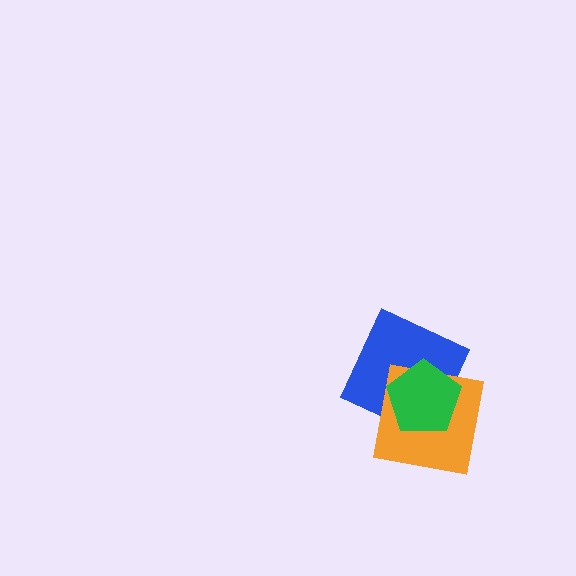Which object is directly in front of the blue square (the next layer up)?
The orange square is directly in front of the blue square.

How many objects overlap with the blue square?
2 objects overlap with the blue square.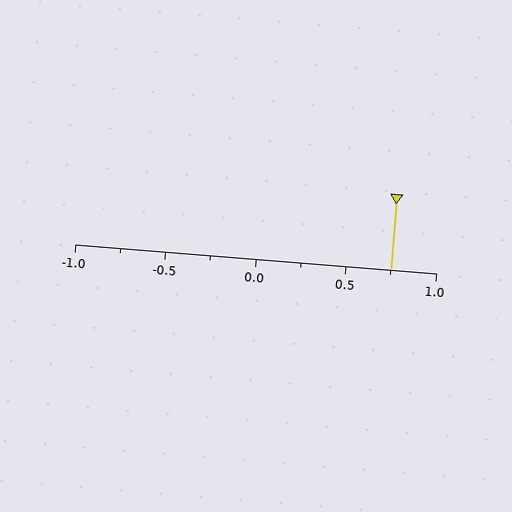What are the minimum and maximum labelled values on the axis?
The axis runs from -1.0 to 1.0.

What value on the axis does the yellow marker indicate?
The marker indicates approximately 0.75.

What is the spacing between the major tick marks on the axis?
The major ticks are spaced 0.5 apart.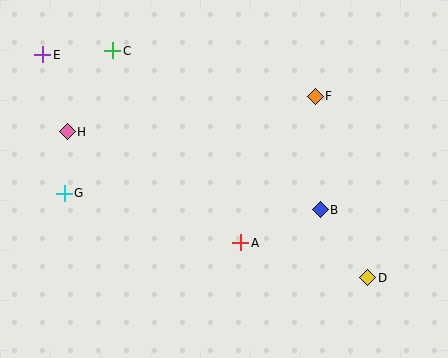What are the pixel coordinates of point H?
Point H is at (67, 132).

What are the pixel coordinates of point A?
Point A is at (241, 243).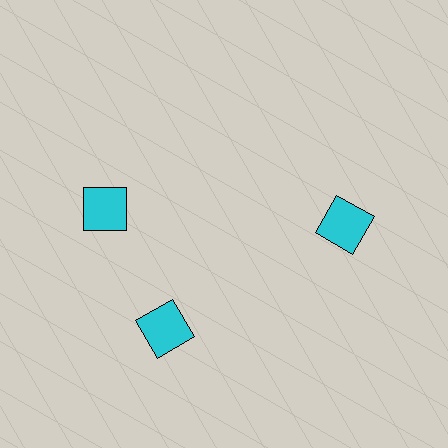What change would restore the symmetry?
The symmetry would be restored by rotating it back into even spacing with its neighbors so that all 3 squares sit at equal angles and equal distance from the center.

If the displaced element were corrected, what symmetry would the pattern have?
It would have 3-fold rotational symmetry — the pattern would map onto itself every 120 degrees.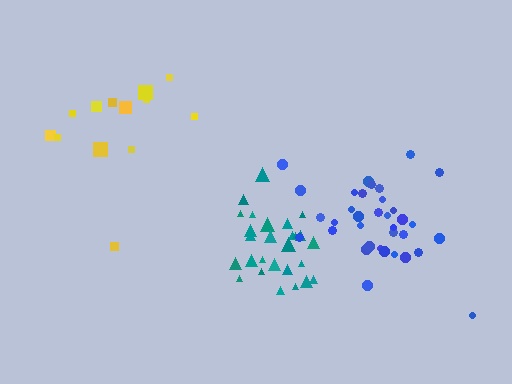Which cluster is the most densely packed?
Teal.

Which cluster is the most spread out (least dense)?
Yellow.